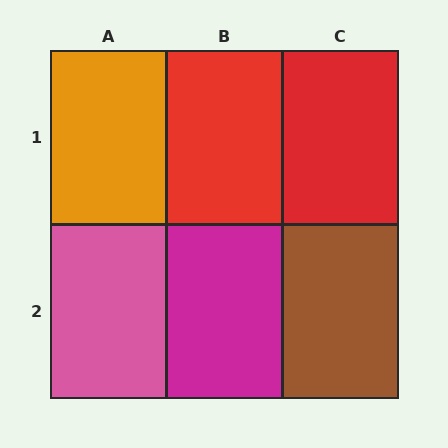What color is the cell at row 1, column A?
Orange.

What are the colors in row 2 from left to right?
Pink, magenta, brown.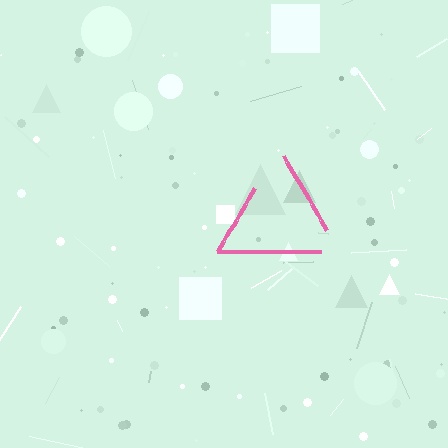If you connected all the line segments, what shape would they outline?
They would outline a triangle.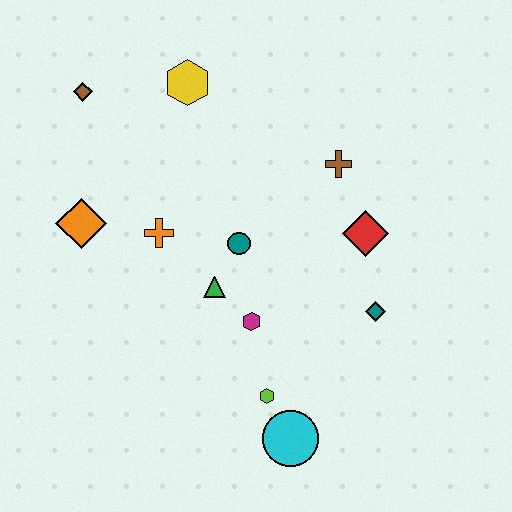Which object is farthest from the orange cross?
The cyan circle is farthest from the orange cross.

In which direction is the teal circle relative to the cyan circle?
The teal circle is above the cyan circle.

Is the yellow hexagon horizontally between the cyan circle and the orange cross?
Yes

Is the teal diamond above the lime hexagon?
Yes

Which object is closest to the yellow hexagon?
The brown diamond is closest to the yellow hexagon.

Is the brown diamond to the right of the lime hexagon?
No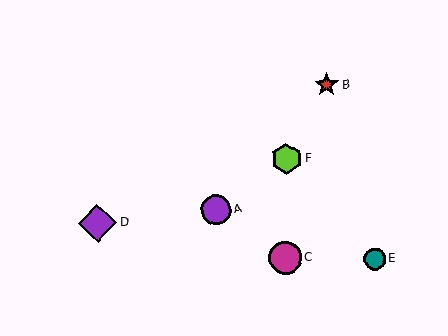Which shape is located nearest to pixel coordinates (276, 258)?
The magenta circle (labeled C) at (285, 258) is nearest to that location.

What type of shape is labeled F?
Shape F is a lime hexagon.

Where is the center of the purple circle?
The center of the purple circle is at (216, 210).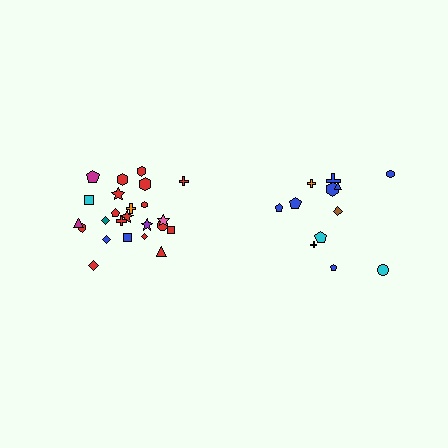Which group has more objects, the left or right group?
The left group.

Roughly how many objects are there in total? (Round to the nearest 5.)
Roughly 35 objects in total.